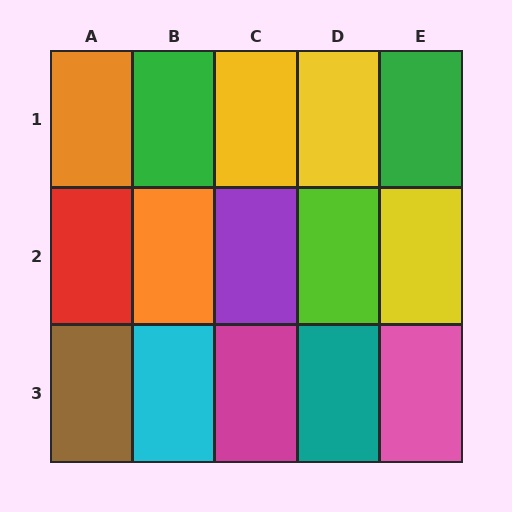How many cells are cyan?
1 cell is cyan.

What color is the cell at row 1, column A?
Orange.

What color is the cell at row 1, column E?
Green.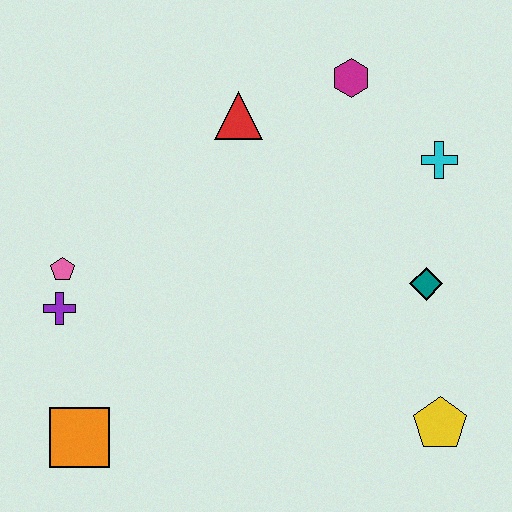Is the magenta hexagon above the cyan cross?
Yes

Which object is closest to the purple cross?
The pink pentagon is closest to the purple cross.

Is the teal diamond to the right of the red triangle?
Yes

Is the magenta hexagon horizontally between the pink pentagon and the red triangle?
No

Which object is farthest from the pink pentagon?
The yellow pentagon is farthest from the pink pentagon.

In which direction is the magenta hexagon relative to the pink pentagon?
The magenta hexagon is to the right of the pink pentagon.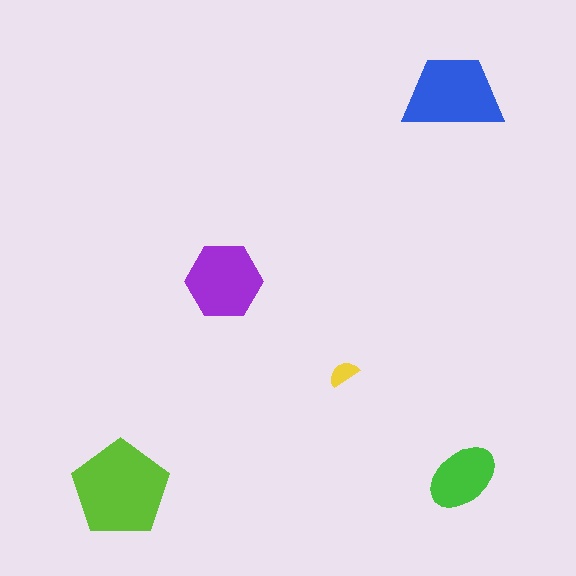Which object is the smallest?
The yellow semicircle.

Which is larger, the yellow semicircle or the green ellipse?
The green ellipse.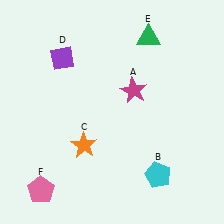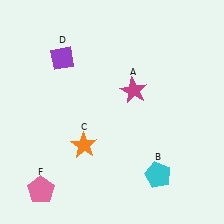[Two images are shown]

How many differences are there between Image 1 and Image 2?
There is 1 difference between the two images.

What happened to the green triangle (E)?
The green triangle (E) was removed in Image 2. It was in the top-right area of Image 1.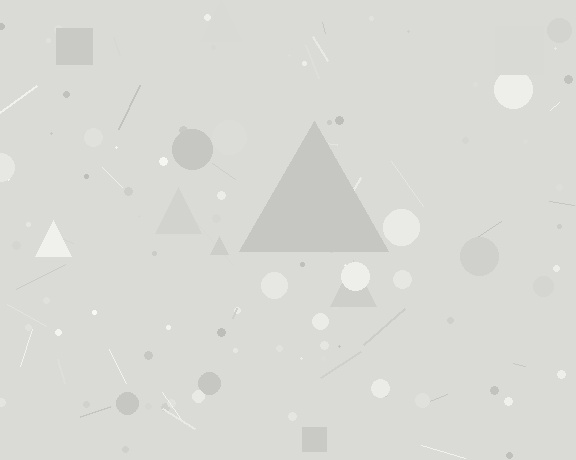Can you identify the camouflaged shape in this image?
The camouflaged shape is a triangle.